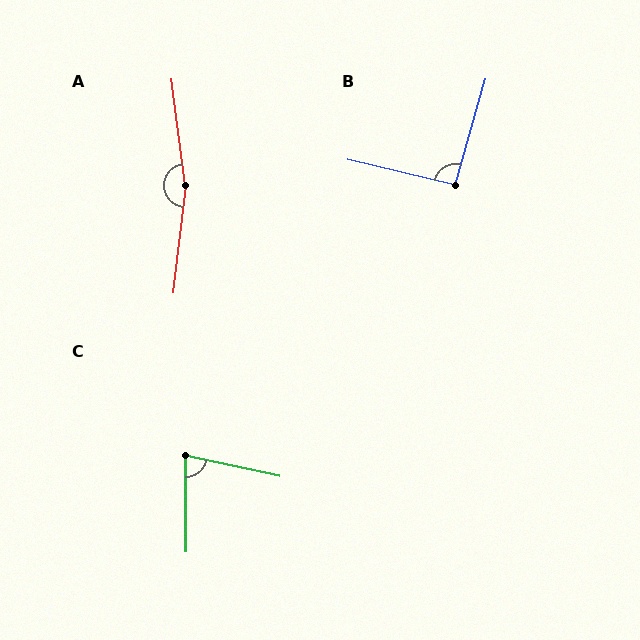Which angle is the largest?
A, at approximately 166 degrees.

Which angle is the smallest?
C, at approximately 78 degrees.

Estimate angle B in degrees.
Approximately 92 degrees.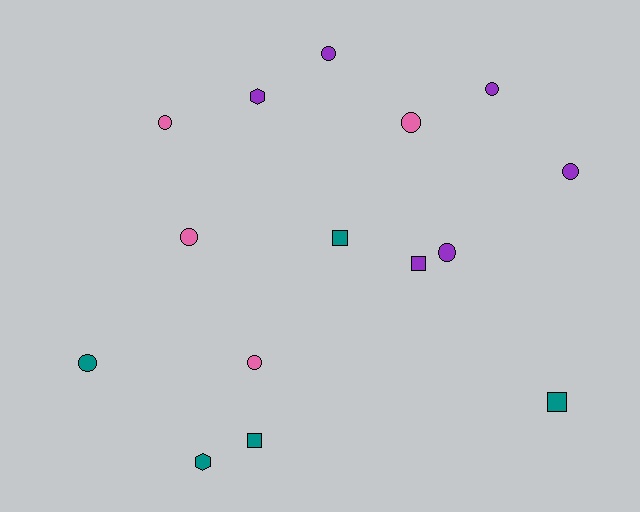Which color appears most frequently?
Purple, with 6 objects.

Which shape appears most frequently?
Circle, with 9 objects.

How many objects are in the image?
There are 15 objects.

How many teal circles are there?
There is 1 teal circle.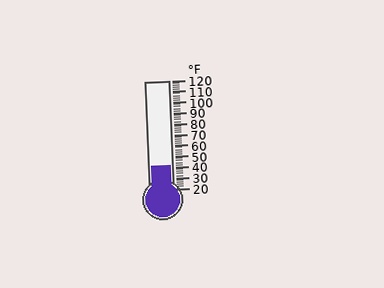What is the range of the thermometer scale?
The thermometer scale ranges from 20°F to 120°F.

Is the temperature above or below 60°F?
The temperature is below 60°F.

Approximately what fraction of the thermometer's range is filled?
The thermometer is filled to approximately 20% of its range.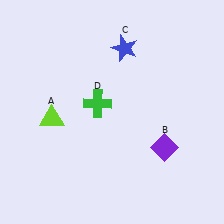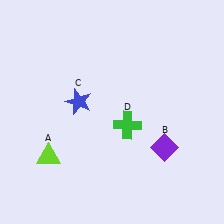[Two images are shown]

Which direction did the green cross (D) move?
The green cross (D) moved right.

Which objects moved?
The objects that moved are: the lime triangle (A), the blue star (C), the green cross (D).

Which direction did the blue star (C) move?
The blue star (C) moved down.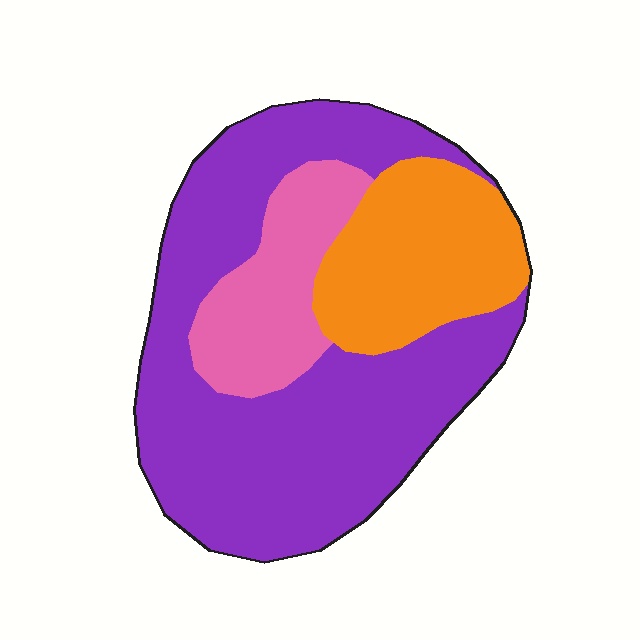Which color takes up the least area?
Pink, at roughly 15%.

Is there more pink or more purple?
Purple.